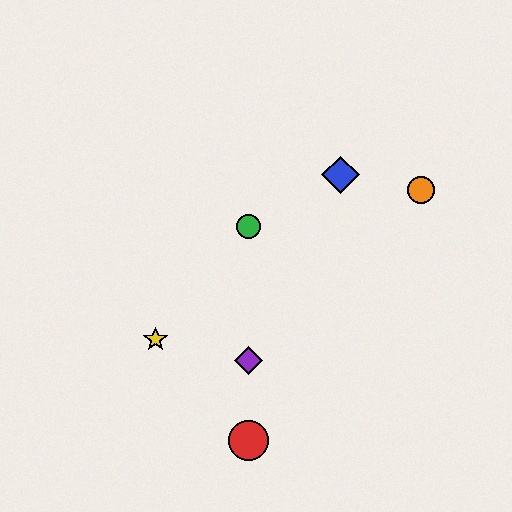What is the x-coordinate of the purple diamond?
The purple diamond is at x≈248.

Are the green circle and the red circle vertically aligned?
Yes, both are at x≈248.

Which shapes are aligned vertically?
The red circle, the green circle, the purple diamond are aligned vertically.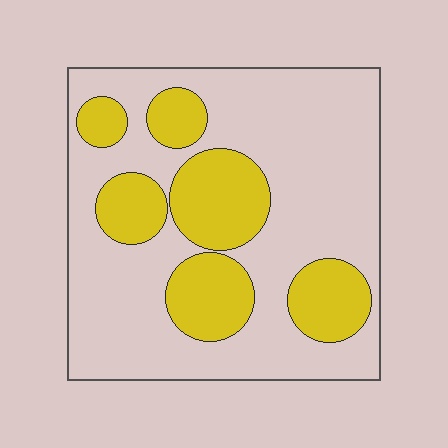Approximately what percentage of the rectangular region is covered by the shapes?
Approximately 30%.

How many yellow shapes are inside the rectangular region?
6.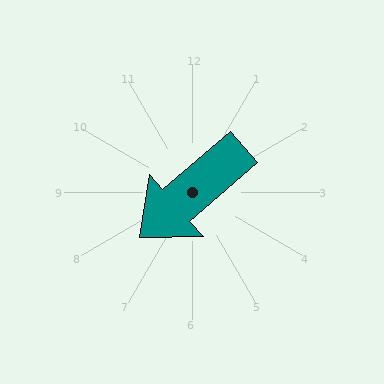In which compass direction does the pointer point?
Southwest.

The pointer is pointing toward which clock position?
Roughly 8 o'clock.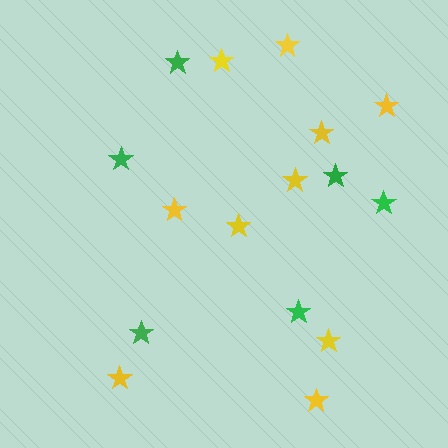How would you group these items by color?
There are 2 groups: one group of green stars (6) and one group of yellow stars (10).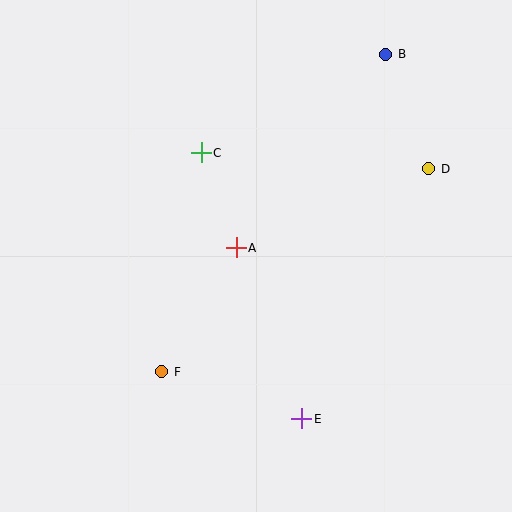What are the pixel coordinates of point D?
Point D is at (429, 169).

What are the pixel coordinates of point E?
Point E is at (302, 419).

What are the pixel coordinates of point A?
Point A is at (236, 248).